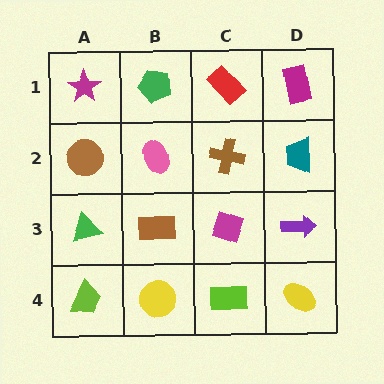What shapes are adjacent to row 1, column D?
A teal trapezoid (row 2, column D), a red rectangle (row 1, column C).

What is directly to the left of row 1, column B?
A magenta star.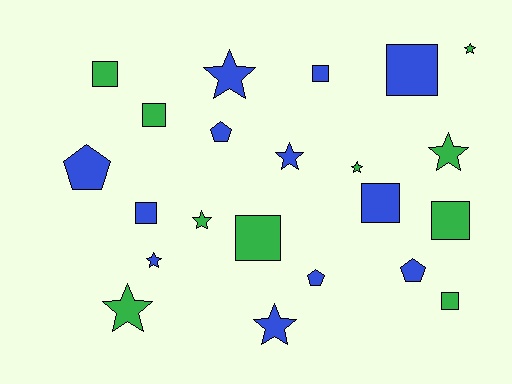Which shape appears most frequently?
Star, with 9 objects.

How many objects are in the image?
There are 22 objects.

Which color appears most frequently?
Blue, with 12 objects.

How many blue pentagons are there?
There are 4 blue pentagons.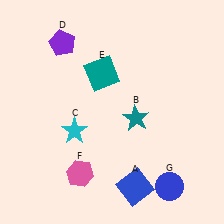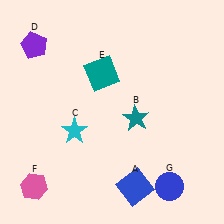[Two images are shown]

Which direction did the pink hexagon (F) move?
The pink hexagon (F) moved left.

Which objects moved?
The objects that moved are: the purple pentagon (D), the pink hexagon (F).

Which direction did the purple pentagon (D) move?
The purple pentagon (D) moved left.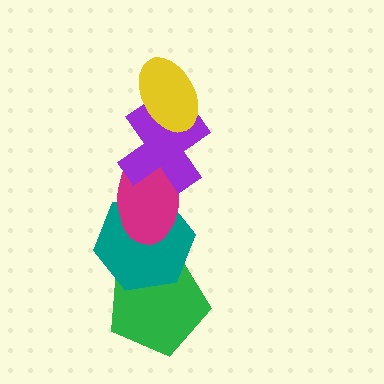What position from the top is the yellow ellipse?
The yellow ellipse is 1st from the top.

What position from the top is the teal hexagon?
The teal hexagon is 4th from the top.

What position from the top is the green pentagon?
The green pentagon is 5th from the top.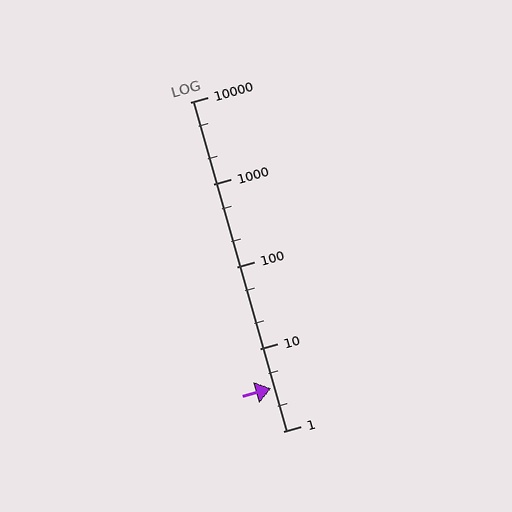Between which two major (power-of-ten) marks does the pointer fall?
The pointer is between 1 and 10.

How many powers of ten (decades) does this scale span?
The scale spans 4 decades, from 1 to 10000.